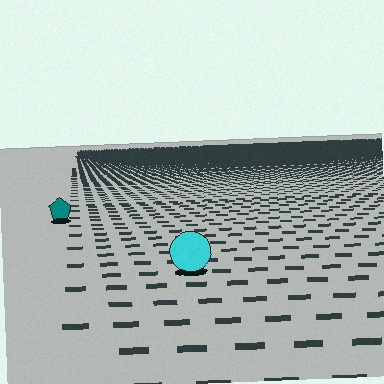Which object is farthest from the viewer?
The teal pentagon is farthest from the viewer. It appears smaller and the ground texture around it is denser.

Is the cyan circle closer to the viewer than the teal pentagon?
Yes. The cyan circle is closer — you can tell from the texture gradient: the ground texture is coarser near it.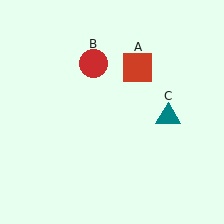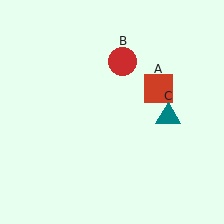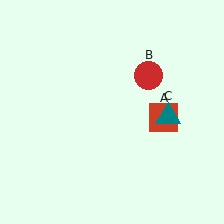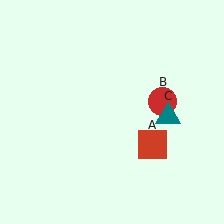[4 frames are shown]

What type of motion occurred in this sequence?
The red square (object A), red circle (object B) rotated clockwise around the center of the scene.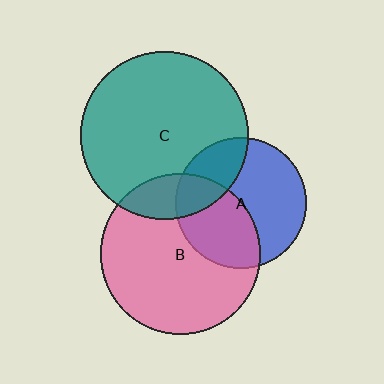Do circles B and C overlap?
Yes.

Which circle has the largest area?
Circle C (teal).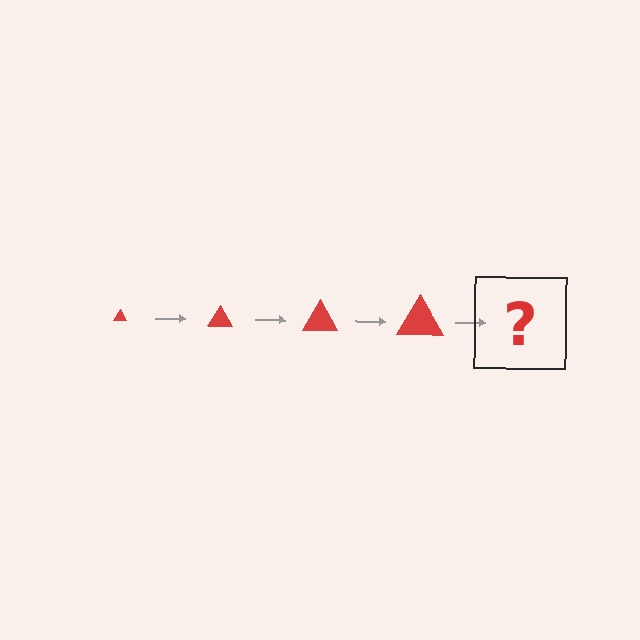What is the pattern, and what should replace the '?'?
The pattern is that the triangle gets progressively larger each step. The '?' should be a red triangle, larger than the previous one.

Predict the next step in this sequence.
The next step is a red triangle, larger than the previous one.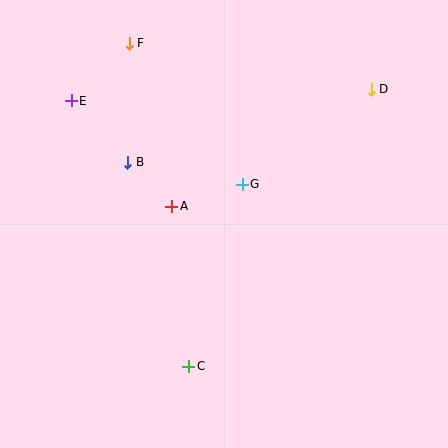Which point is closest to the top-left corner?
Point E is closest to the top-left corner.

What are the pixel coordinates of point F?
Point F is at (129, 43).